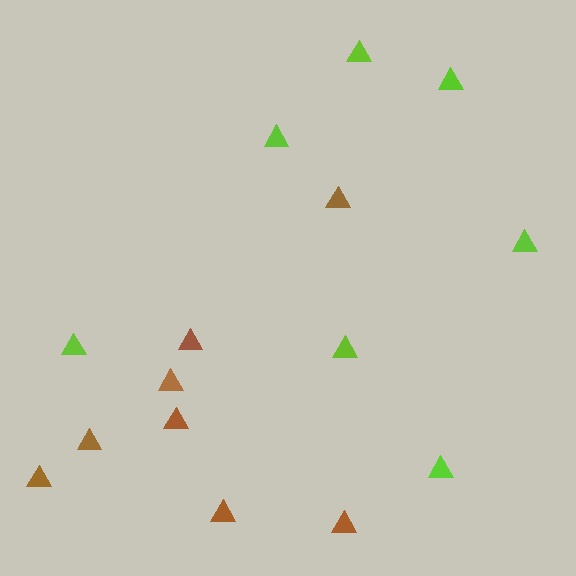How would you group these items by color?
There are 2 groups: one group of brown triangles (8) and one group of lime triangles (7).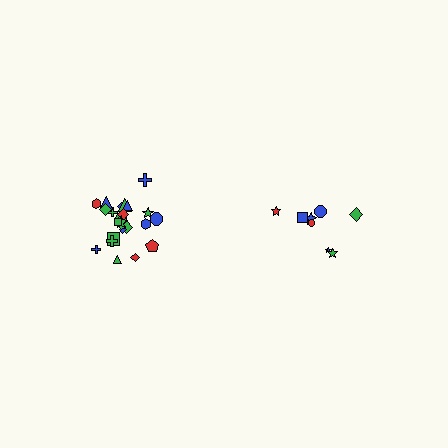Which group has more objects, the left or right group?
The left group.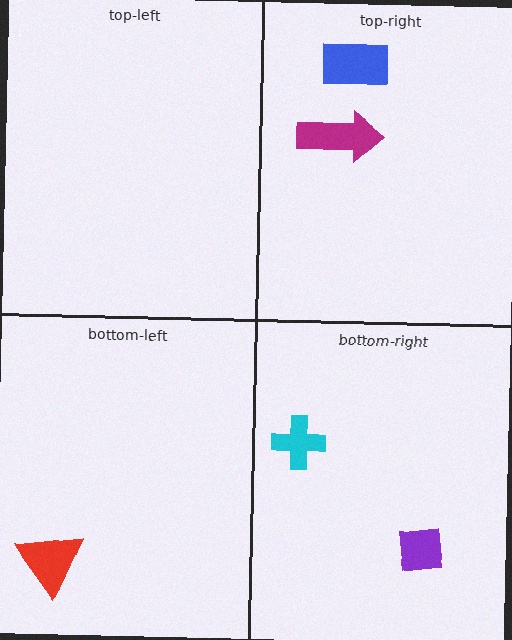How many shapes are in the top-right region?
2.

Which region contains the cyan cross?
The bottom-right region.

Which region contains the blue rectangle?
The top-right region.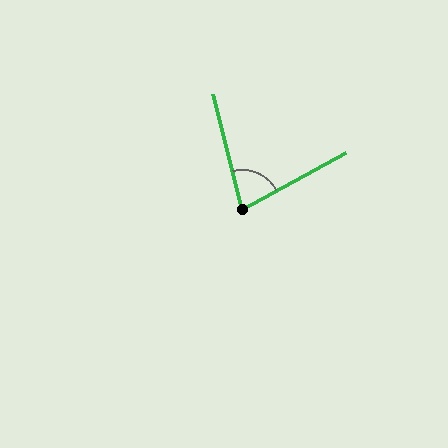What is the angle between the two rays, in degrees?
Approximately 75 degrees.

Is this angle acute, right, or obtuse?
It is acute.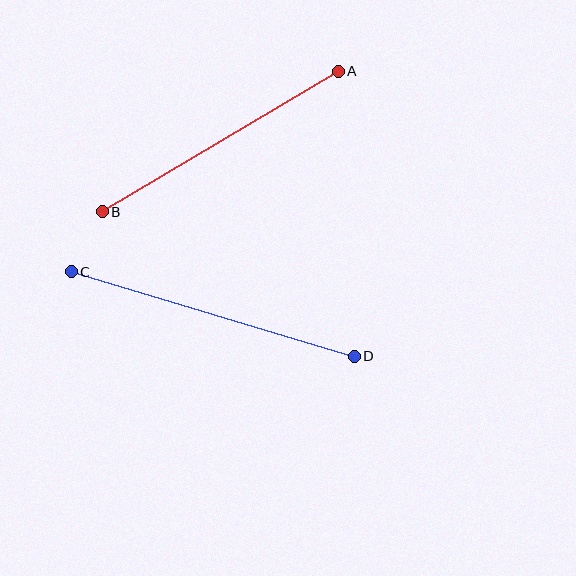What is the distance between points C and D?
The distance is approximately 295 pixels.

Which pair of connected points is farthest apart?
Points C and D are farthest apart.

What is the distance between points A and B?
The distance is approximately 275 pixels.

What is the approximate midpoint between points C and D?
The midpoint is at approximately (213, 314) pixels.